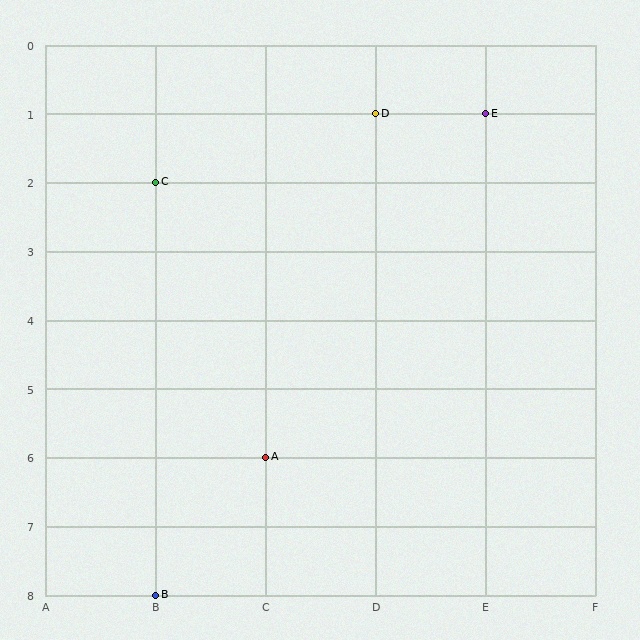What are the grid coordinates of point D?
Point D is at grid coordinates (D, 1).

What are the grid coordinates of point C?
Point C is at grid coordinates (B, 2).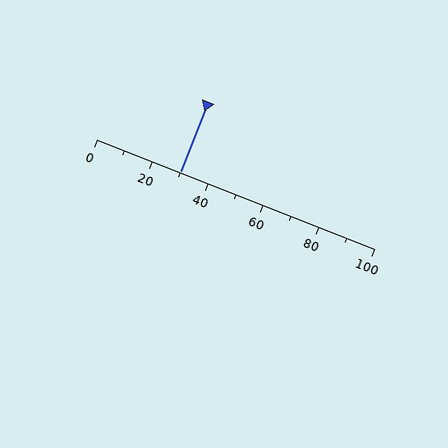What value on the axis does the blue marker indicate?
The marker indicates approximately 30.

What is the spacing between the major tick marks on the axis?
The major ticks are spaced 20 apart.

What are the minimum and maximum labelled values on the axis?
The axis runs from 0 to 100.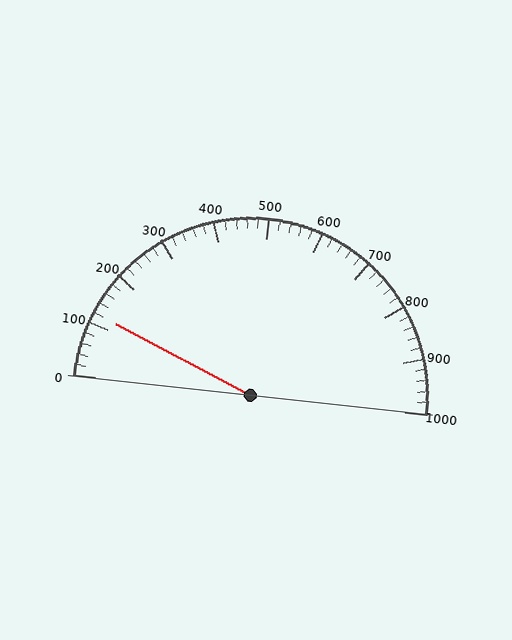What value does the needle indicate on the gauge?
The needle indicates approximately 120.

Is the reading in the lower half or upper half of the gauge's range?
The reading is in the lower half of the range (0 to 1000).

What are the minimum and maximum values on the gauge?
The gauge ranges from 0 to 1000.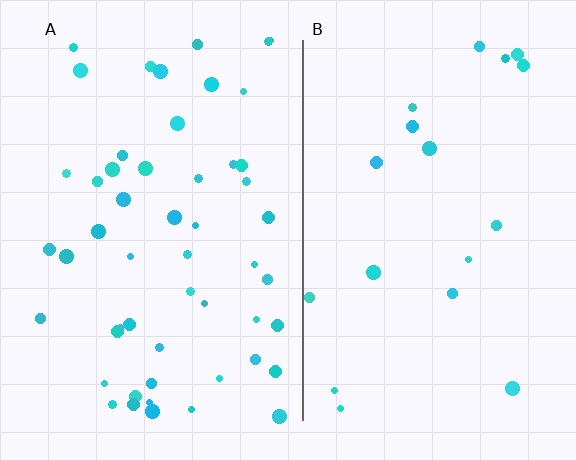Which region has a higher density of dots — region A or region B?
A (the left).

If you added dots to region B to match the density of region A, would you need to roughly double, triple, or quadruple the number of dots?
Approximately triple.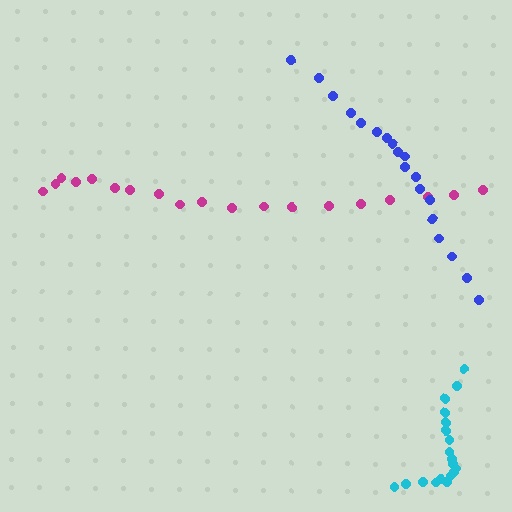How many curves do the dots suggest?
There are 3 distinct paths.